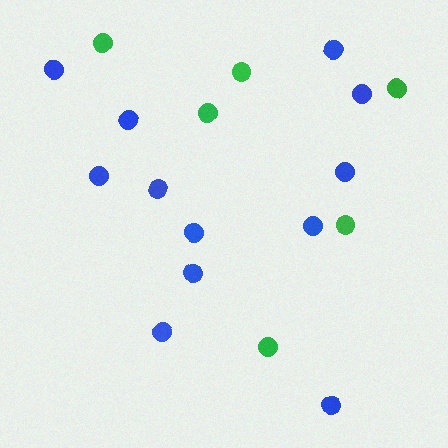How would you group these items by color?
There are 2 groups: one group of blue circles (12) and one group of green circles (6).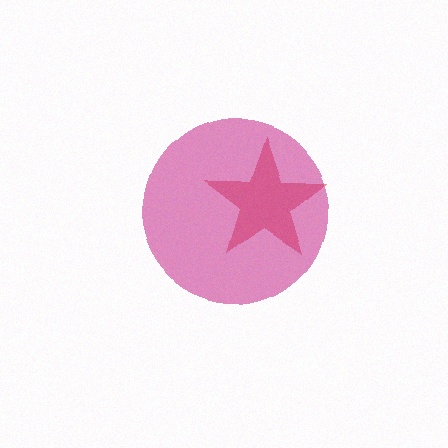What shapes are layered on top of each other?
The layered shapes are: a red star, a magenta circle.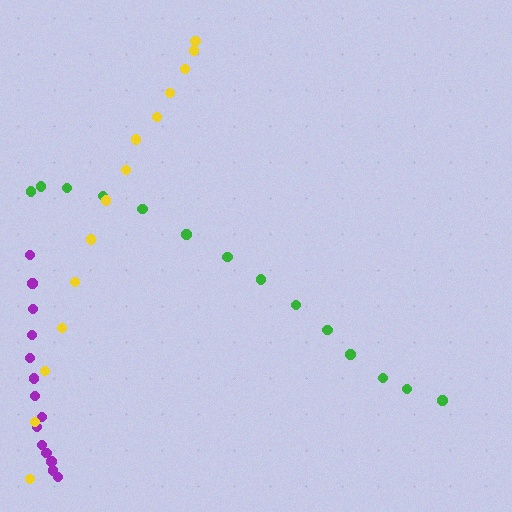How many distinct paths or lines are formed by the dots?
There are 3 distinct paths.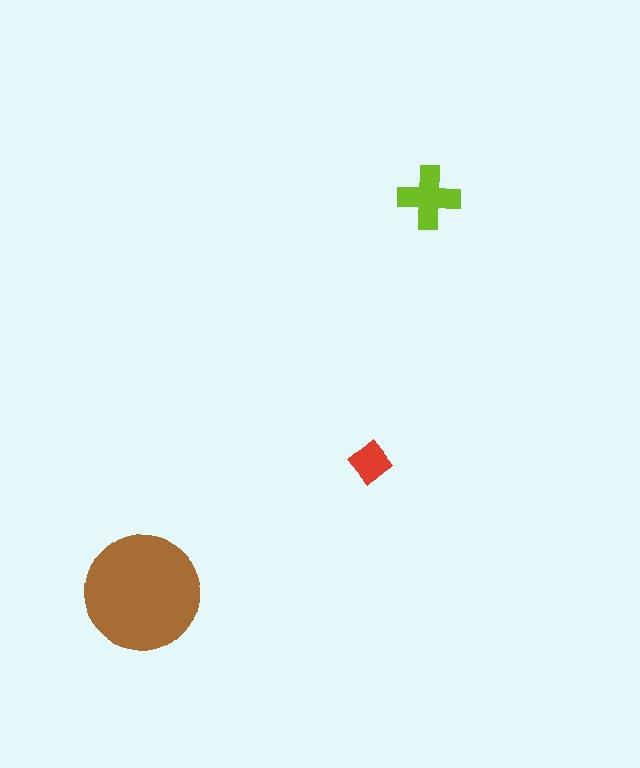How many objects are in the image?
There are 3 objects in the image.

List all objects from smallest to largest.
The red diamond, the lime cross, the brown circle.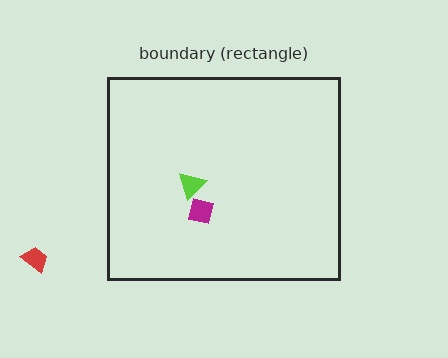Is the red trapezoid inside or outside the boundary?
Outside.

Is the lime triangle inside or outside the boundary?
Inside.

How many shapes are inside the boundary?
2 inside, 1 outside.